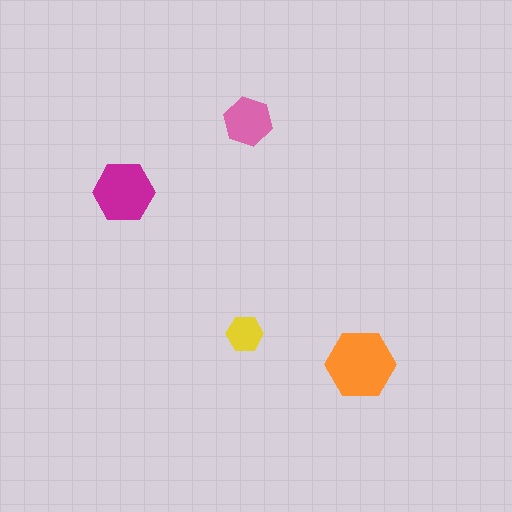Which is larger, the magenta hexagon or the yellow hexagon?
The magenta one.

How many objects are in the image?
There are 4 objects in the image.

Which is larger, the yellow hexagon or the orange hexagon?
The orange one.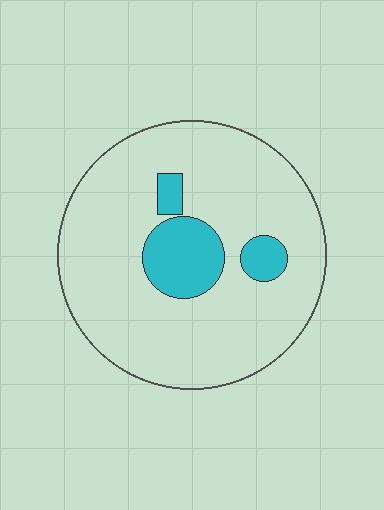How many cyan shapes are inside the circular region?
3.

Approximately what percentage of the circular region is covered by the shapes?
Approximately 15%.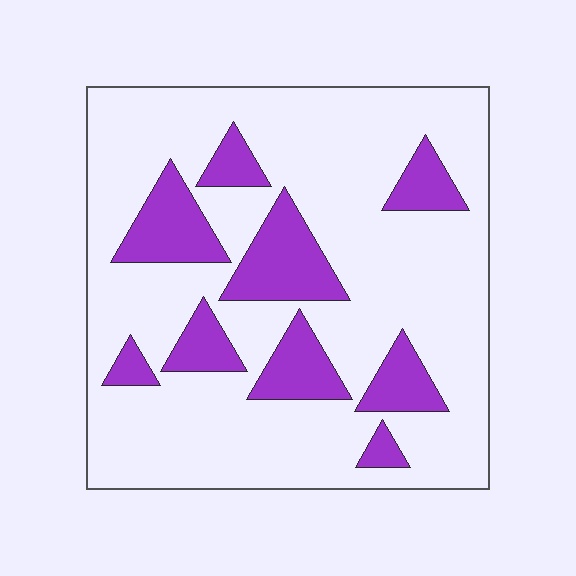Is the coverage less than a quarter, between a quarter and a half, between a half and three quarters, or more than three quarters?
Less than a quarter.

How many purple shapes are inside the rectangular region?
9.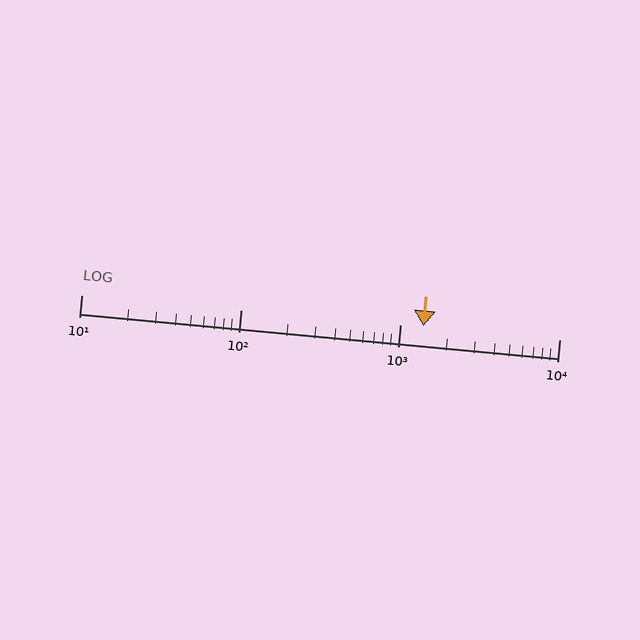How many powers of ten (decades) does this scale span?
The scale spans 3 decades, from 10 to 10000.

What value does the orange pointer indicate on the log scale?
The pointer indicates approximately 1400.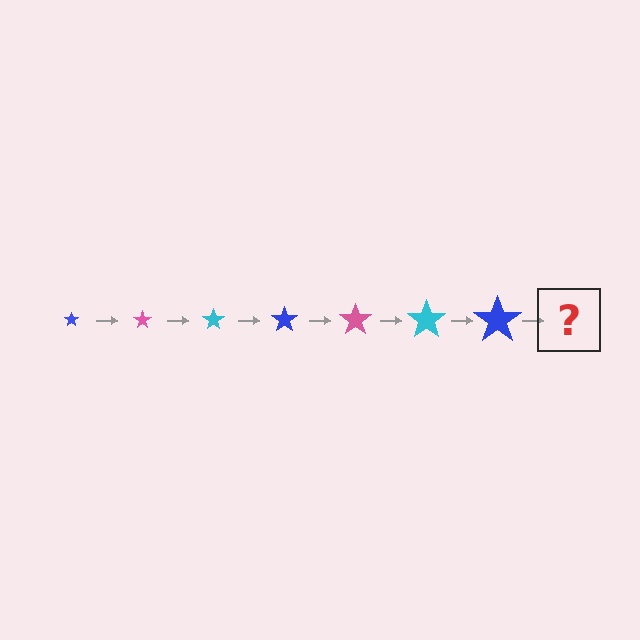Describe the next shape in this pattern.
It should be a pink star, larger than the previous one.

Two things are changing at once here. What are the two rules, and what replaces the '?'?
The two rules are that the star grows larger each step and the color cycles through blue, pink, and cyan. The '?' should be a pink star, larger than the previous one.